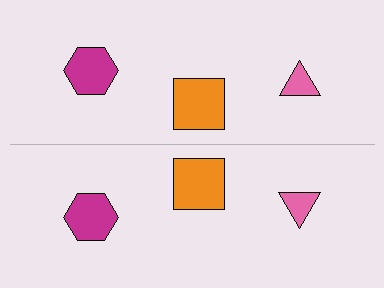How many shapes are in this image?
There are 6 shapes in this image.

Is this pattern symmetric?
Yes, this pattern has bilateral (reflection) symmetry.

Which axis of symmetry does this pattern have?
The pattern has a horizontal axis of symmetry running through the center of the image.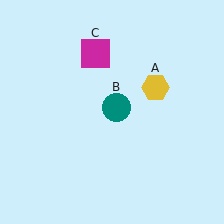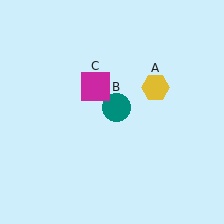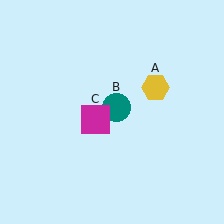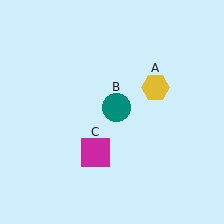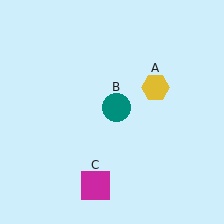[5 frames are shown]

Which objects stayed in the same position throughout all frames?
Yellow hexagon (object A) and teal circle (object B) remained stationary.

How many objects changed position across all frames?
1 object changed position: magenta square (object C).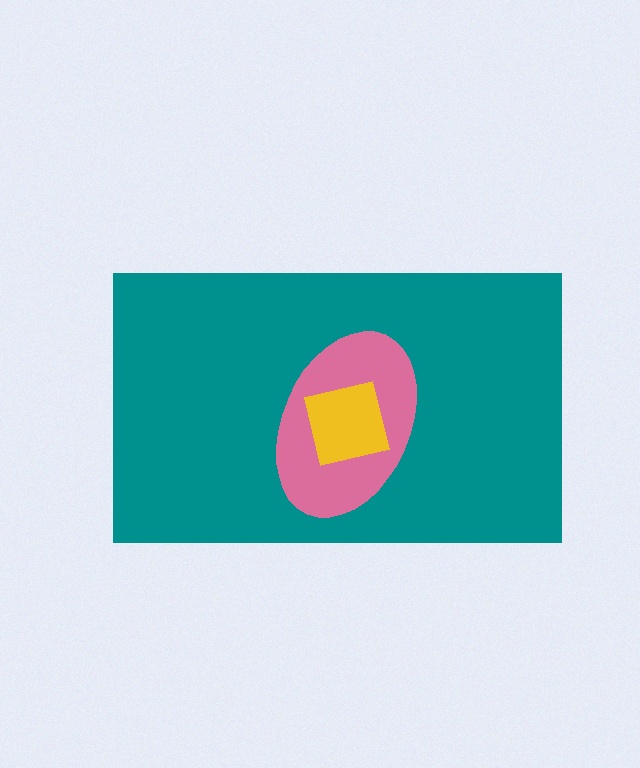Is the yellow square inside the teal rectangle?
Yes.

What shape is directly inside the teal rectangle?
The pink ellipse.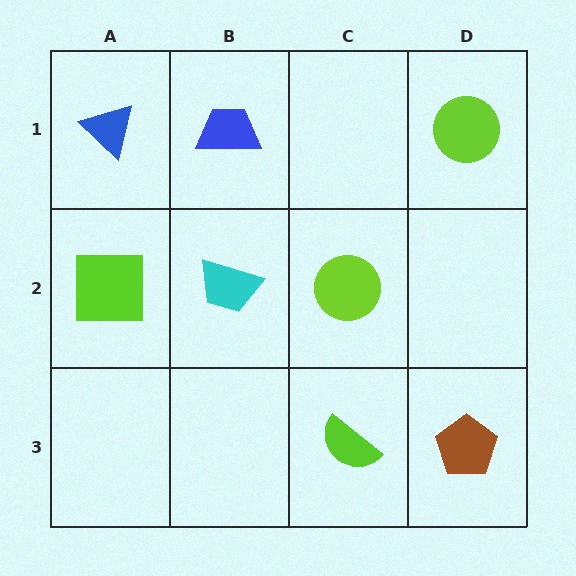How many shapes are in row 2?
3 shapes.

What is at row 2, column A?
A lime square.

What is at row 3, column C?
A lime semicircle.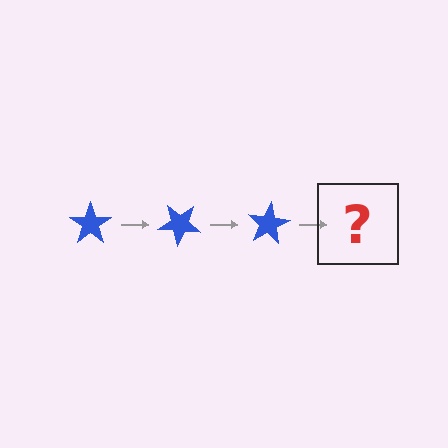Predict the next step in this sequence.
The next step is a blue star rotated 120 degrees.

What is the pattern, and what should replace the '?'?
The pattern is that the star rotates 40 degrees each step. The '?' should be a blue star rotated 120 degrees.